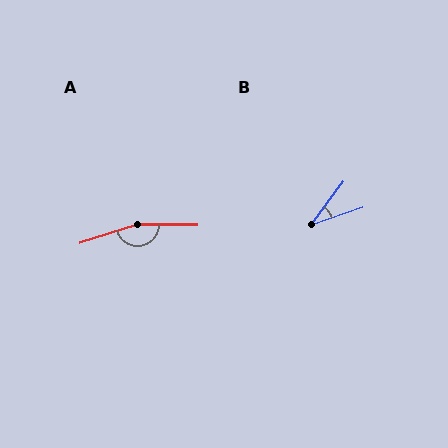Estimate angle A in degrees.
Approximately 162 degrees.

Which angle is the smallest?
B, at approximately 35 degrees.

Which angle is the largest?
A, at approximately 162 degrees.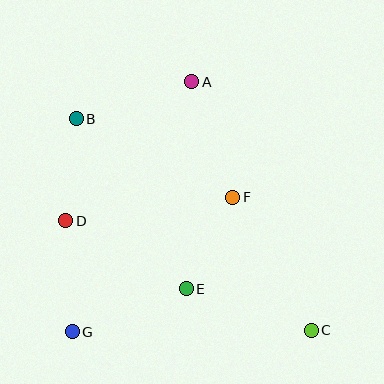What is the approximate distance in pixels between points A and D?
The distance between A and D is approximately 188 pixels.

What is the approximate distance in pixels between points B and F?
The distance between B and F is approximately 175 pixels.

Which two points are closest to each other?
Points B and D are closest to each other.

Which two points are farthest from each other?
Points B and C are farthest from each other.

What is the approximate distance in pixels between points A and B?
The distance between A and B is approximately 121 pixels.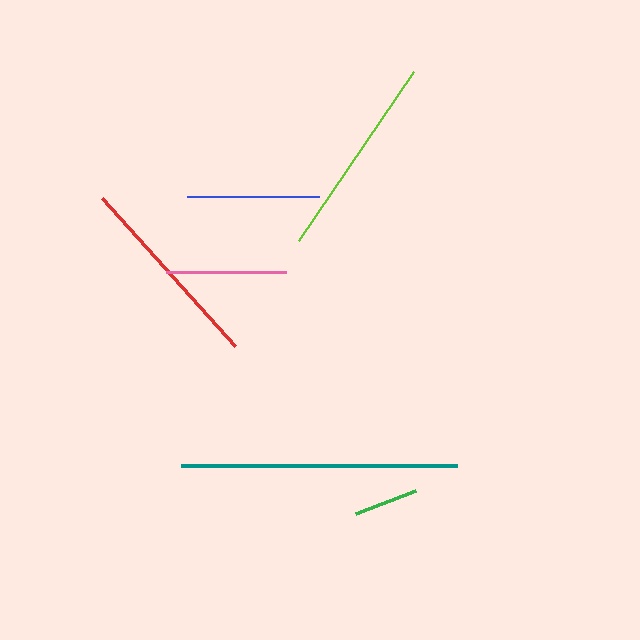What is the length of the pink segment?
The pink segment is approximately 120 pixels long.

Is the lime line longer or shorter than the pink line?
The lime line is longer than the pink line.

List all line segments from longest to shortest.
From longest to shortest: teal, lime, red, blue, pink, green.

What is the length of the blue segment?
The blue segment is approximately 132 pixels long.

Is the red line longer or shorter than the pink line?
The red line is longer than the pink line.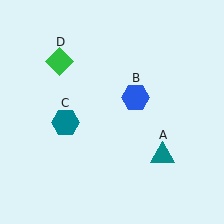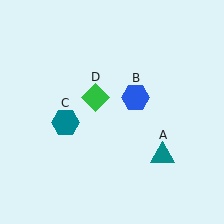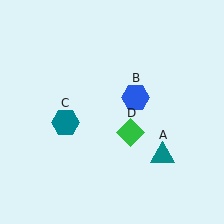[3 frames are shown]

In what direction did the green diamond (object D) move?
The green diamond (object D) moved down and to the right.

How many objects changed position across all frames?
1 object changed position: green diamond (object D).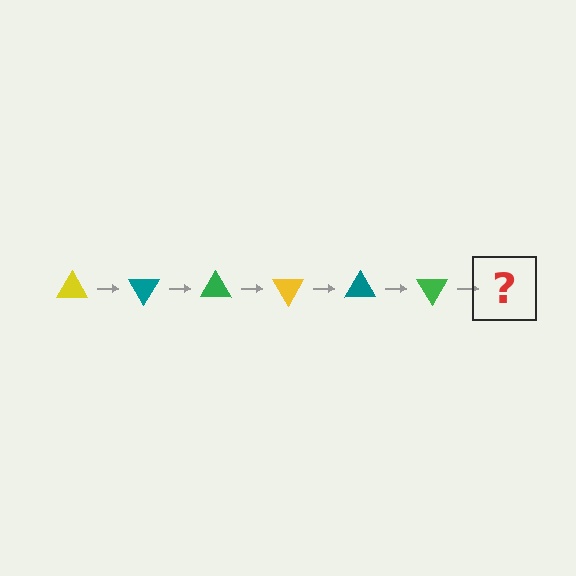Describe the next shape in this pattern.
It should be a yellow triangle, rotated 360 degrees from the start.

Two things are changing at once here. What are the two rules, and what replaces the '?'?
The two rules are that it rotates 60 degrees each step and the color cycles through yellow, teal, and green. The '?' should be a yellow triangle, rotated 360 degrees from the start.